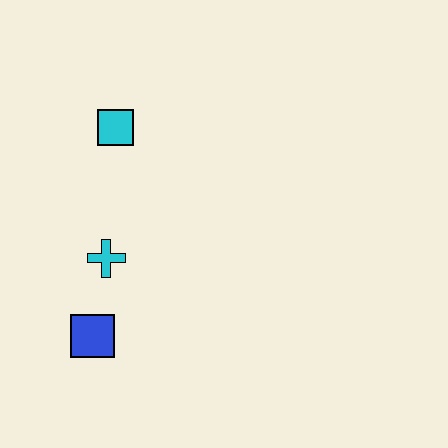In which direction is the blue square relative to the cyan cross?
The blue square is below the cyan cross.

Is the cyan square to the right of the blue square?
Yes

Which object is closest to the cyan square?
The cyan cross is closest to the cyan square.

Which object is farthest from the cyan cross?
The cyan square is farthest from the cyan cross.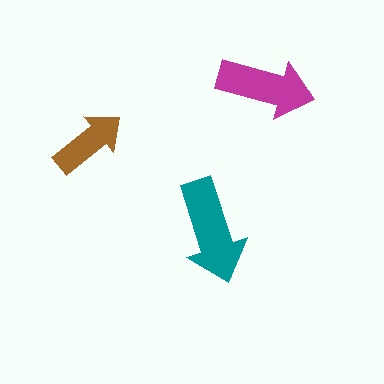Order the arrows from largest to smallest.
the teal one, the magenta one, the brown one.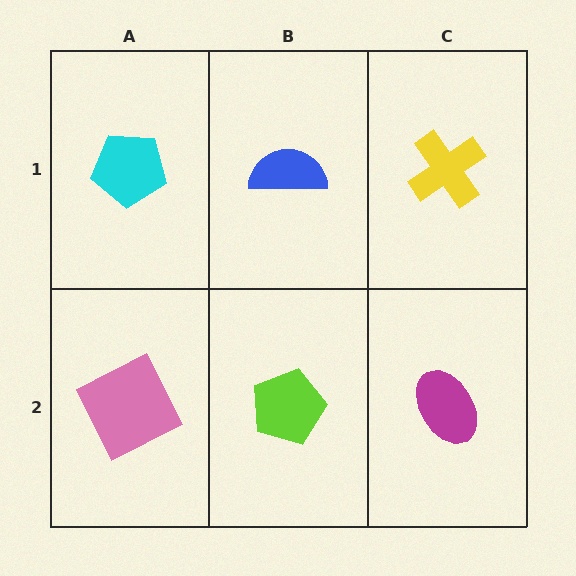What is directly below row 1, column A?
A pink square.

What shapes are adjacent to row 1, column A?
A pink square (row 2, column A), a blue semicircle (row 1, column B).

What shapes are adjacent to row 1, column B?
A lime pentagon (row 2, column B), a cyan pentagon (row 1, column A), a yellow cross (row 1, column C).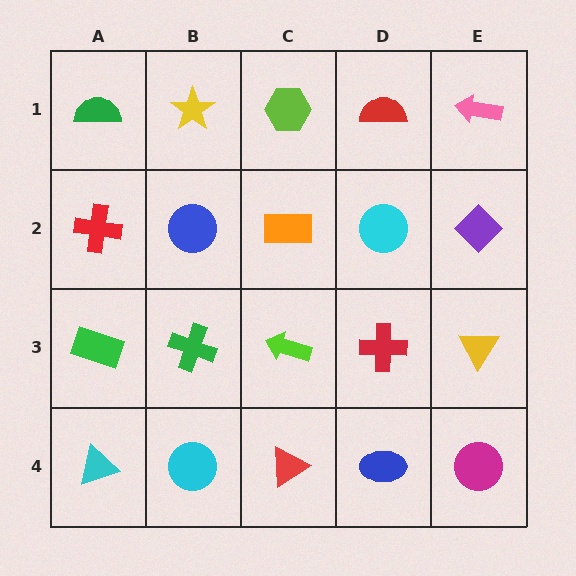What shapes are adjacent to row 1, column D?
A cyan circle (row 2, column D), a lime hexagon (row 1, column C), a pink arrow (row 1, column E).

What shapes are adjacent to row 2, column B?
A yellow star (row 1, column B), a green cross (row 3, column B), a red cross (row 2, column A), an orange rectangle (row 2, column C).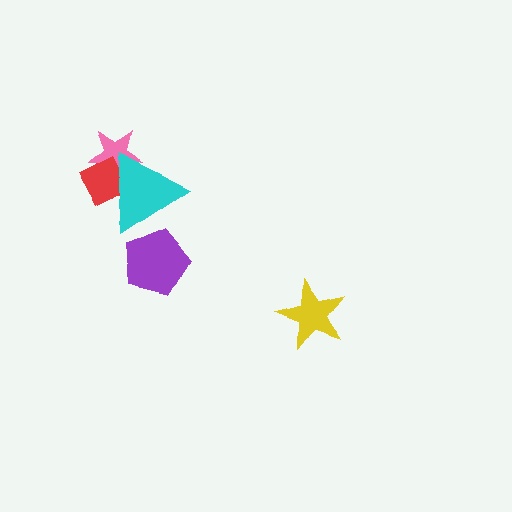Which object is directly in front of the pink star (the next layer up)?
The red diamond is directly in front of the pink star.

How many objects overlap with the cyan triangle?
3 objects overlap with the cyan triangle.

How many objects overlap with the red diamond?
2 objects overlap with the red diamond.